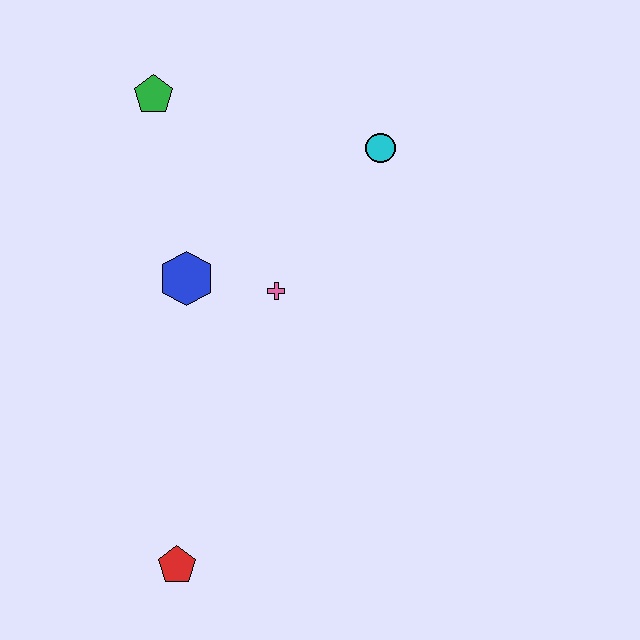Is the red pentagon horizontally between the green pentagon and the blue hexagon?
Yes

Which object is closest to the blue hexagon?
The pink cross is closest to the blue hexagon.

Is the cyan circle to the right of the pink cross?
Yes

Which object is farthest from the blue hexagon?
The red pentagon is farthest from the blue hexagon.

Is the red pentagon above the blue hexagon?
No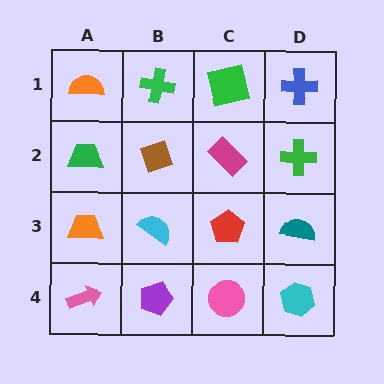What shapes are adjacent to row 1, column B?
A brown diamond (row 2, column B), an orange semicircle (row 1, column A), a green square (row 1, column C).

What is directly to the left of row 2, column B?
A green trapezoid.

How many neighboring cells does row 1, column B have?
3.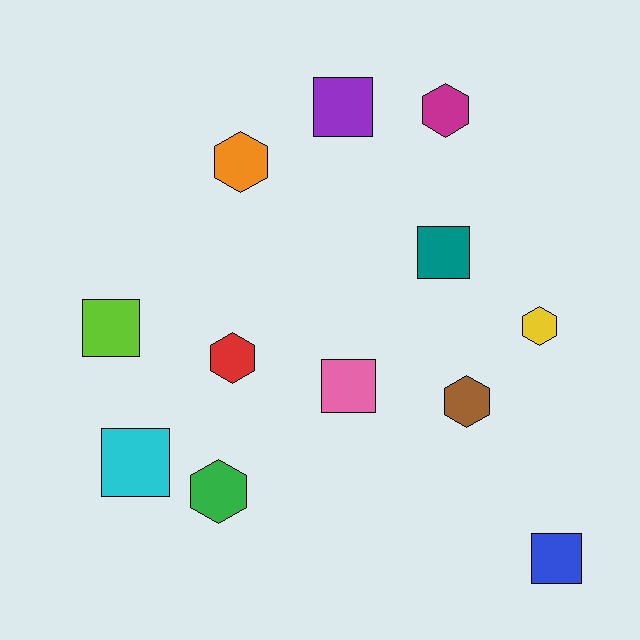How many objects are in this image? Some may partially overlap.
There are 12 objects.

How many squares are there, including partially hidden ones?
There are 6 squares.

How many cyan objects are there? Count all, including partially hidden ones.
There is 1 cyan object.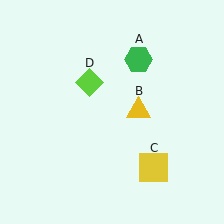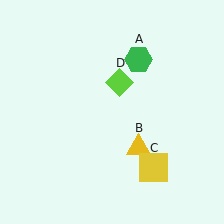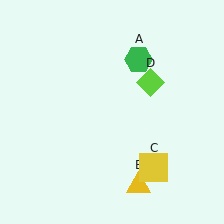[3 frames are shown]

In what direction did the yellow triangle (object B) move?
The yellow triangle (object B) moved down.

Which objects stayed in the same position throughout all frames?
Green hexagon (object A) and yellow square (object C) remained stationary.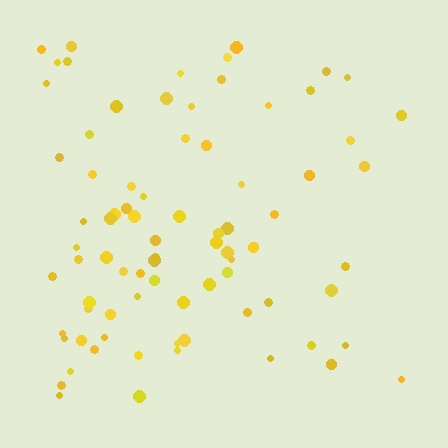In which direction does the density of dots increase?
From right to left, with the left side densest.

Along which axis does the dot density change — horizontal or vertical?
Horizontal.